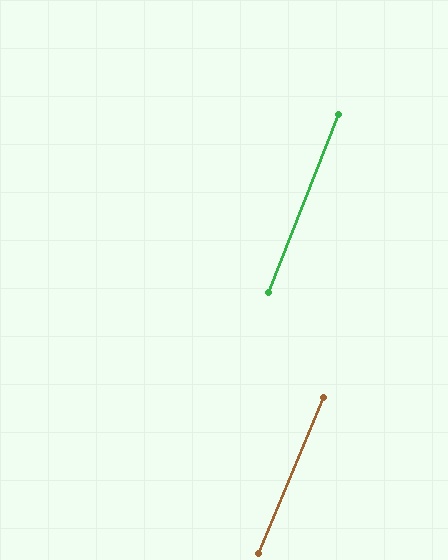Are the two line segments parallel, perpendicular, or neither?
Parallel — their directions differ by only 0.9°.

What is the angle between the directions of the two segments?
Approximately 1 degree.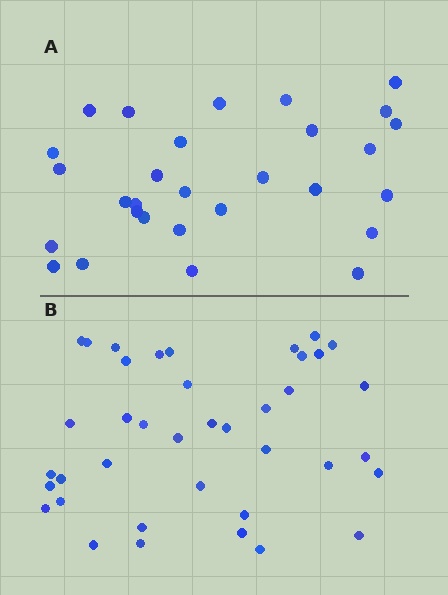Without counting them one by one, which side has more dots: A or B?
Region B (the bottom region) has more dots.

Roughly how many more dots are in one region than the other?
Region B has roughly 10 or so more dots than region A.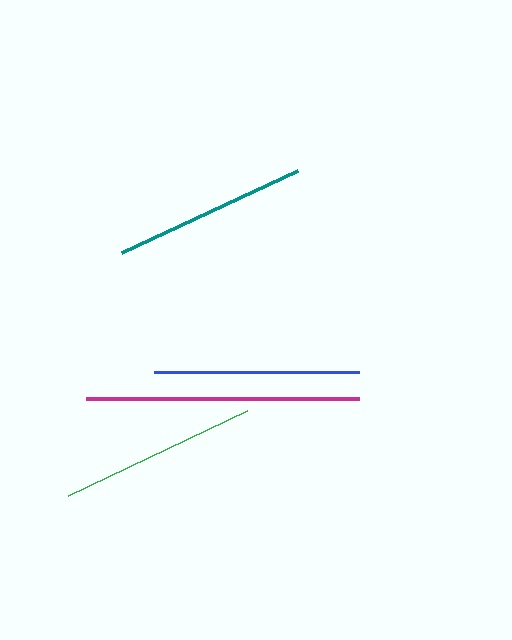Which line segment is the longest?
The magenta line is the longest at approximately 272 pixels.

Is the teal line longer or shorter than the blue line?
The blue line is longer than the teal line.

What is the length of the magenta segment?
The magenta segment is approximately 272 pixels long.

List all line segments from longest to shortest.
From longest to shortest: magenta, blue, green, teal.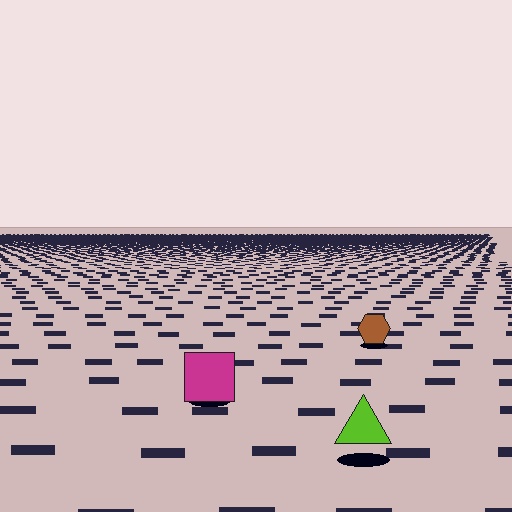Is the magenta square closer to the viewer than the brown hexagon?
Yes. The magenta square is closer — you can tell from the texture gradient: the ground texture is coarser near it.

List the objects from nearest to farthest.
From nearest to farthest: the lime triangle, the magenta square, the brown hexagon.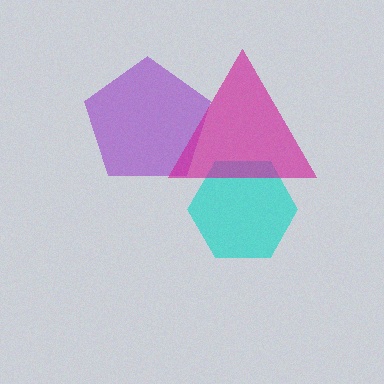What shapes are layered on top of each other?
The layered shapes are: a purple pentagon, a cyan hexagon, a magenta triangle.